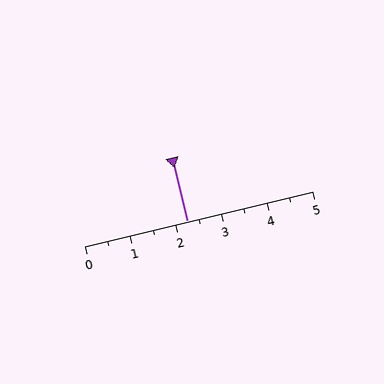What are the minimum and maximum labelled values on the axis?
The axis runs from 0 to 5.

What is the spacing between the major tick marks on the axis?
The major ticks are spaced 1 apart.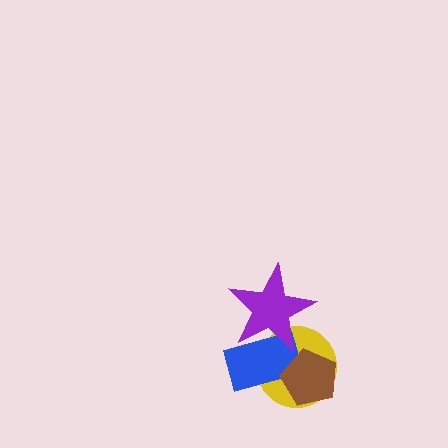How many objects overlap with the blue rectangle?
3 objects overlap with the blue rectangle.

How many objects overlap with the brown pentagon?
2 objects overlap with the brown pentagon.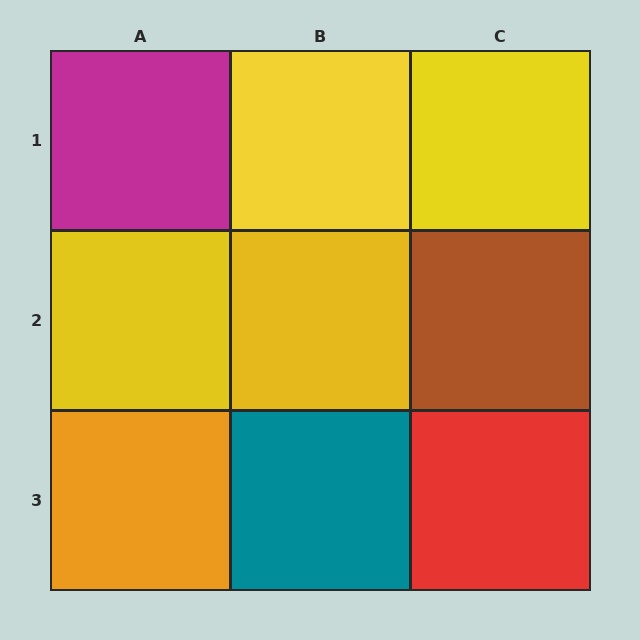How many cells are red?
1 cell is red.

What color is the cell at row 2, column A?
Yellow.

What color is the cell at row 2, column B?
Yellow.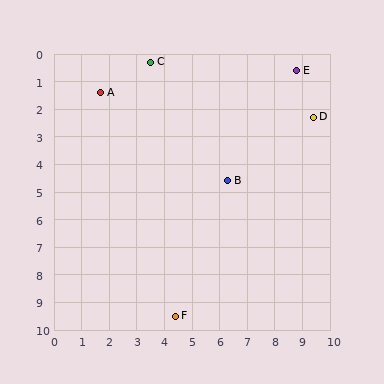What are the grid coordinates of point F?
Point F is at approximately (4.4, 9.5).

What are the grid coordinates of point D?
Point D is at approximately (9.4, 2.3).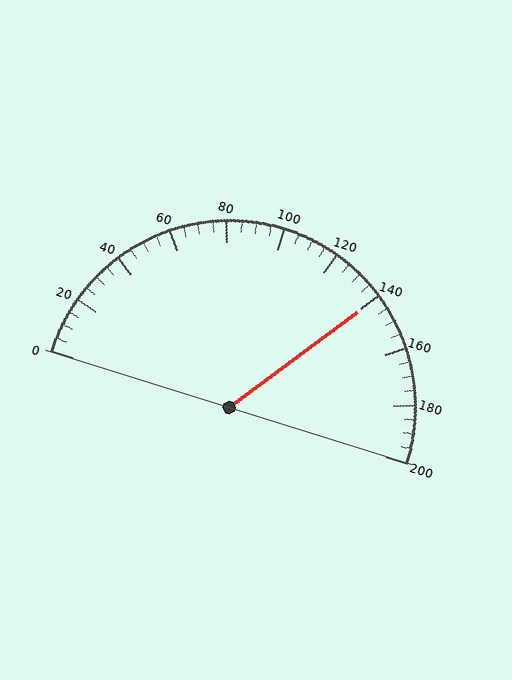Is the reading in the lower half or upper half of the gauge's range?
The reading is in the upper half of the range (0 to 200).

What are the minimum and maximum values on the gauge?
The gauge ranges from 0 to 200.